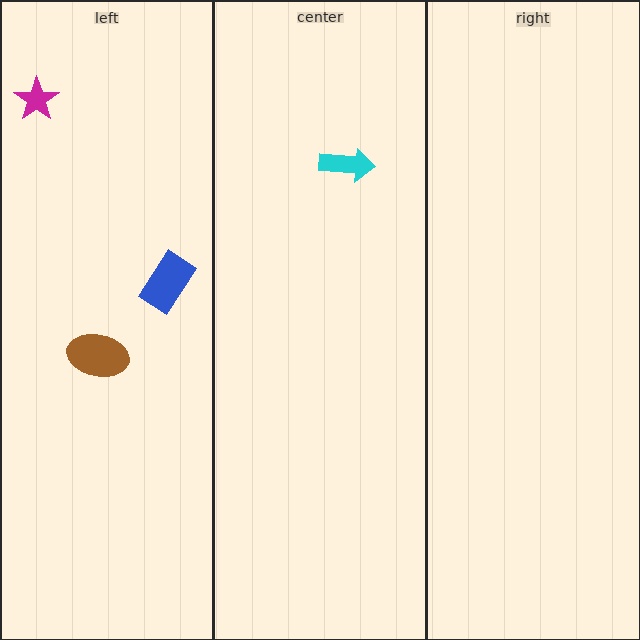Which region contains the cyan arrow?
The center region.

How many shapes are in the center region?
1.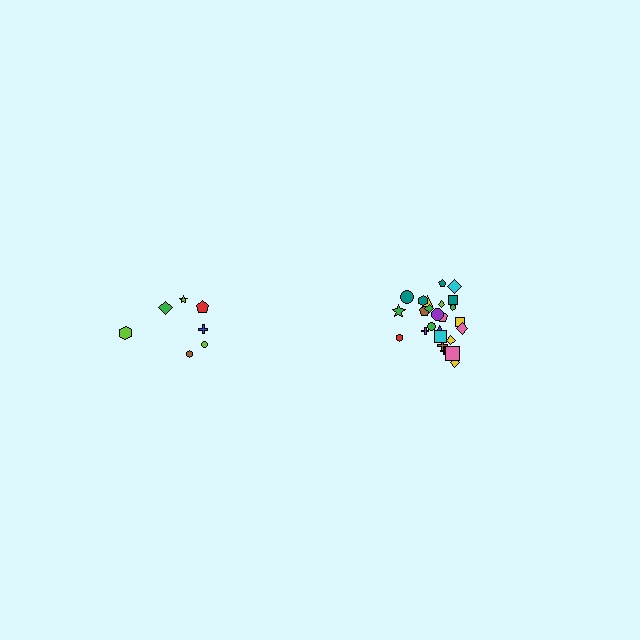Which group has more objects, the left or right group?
The right group.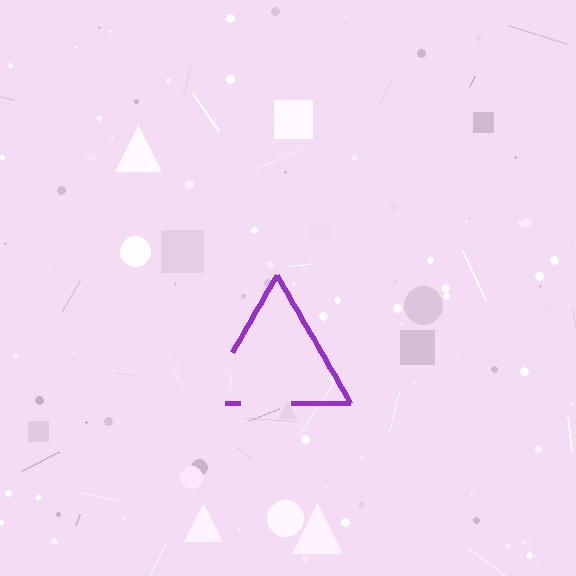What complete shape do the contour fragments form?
The contour fragments form a triangle.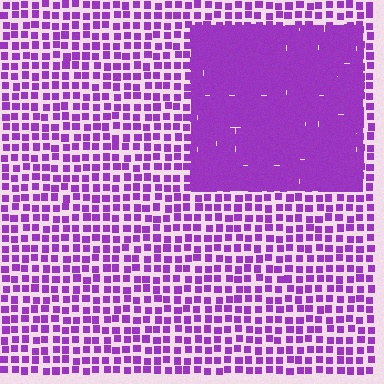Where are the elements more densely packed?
The elements are more densely packed inside the rectangle boundary.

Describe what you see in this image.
The image contains small purple elements arranged at two different densities. A rectangle-shaped region is visible where the elements are more densely packed than the surrounding area.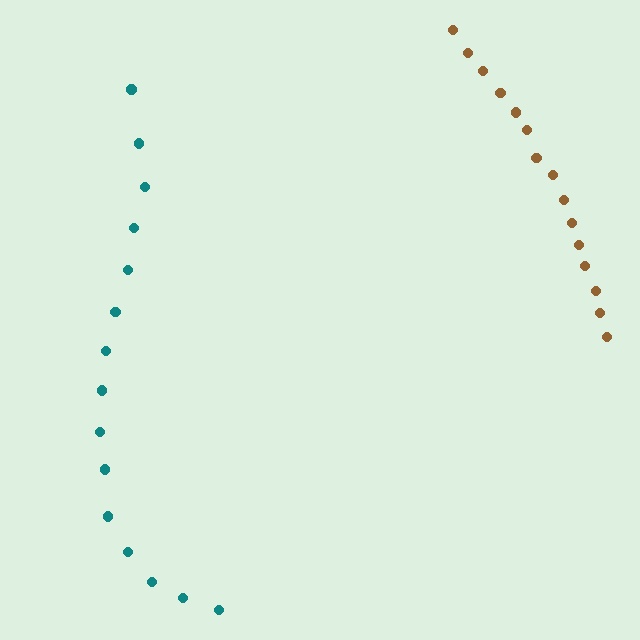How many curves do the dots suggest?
There are 2 distinct paths.